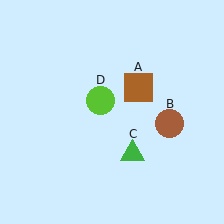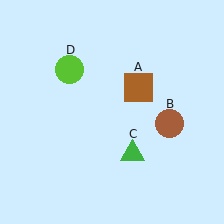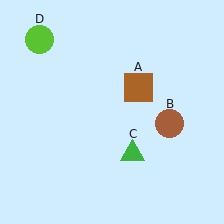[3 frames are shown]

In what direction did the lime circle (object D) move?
The lime circle (object D) moved up and to the left.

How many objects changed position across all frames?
1 object changed position: lime circle (object D).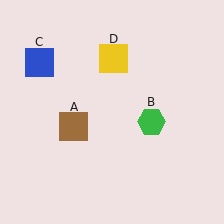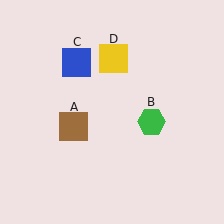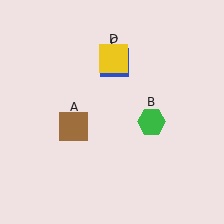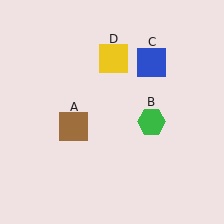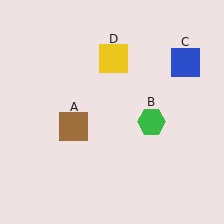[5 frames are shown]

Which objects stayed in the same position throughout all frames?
Brown square (object A) and green hexagon (object B) and yellow square (object D) remained stationary.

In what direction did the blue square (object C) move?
The blue square (object C) moved right.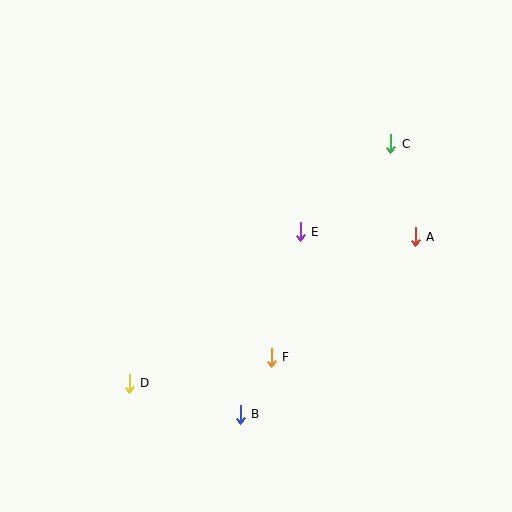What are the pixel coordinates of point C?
Point C is at (391, 144).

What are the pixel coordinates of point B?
Point B is at (240, 414).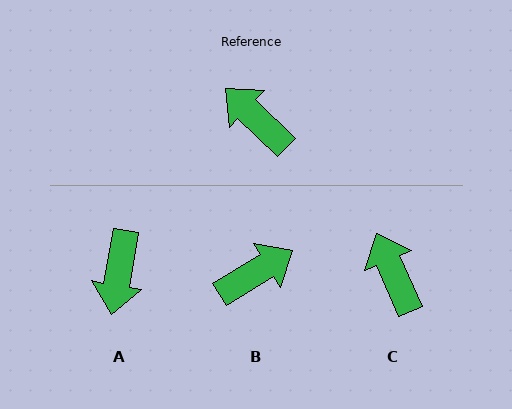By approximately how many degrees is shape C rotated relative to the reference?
Approximately 22 degrees clockwise.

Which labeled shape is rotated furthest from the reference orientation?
A, about 125 degrees away.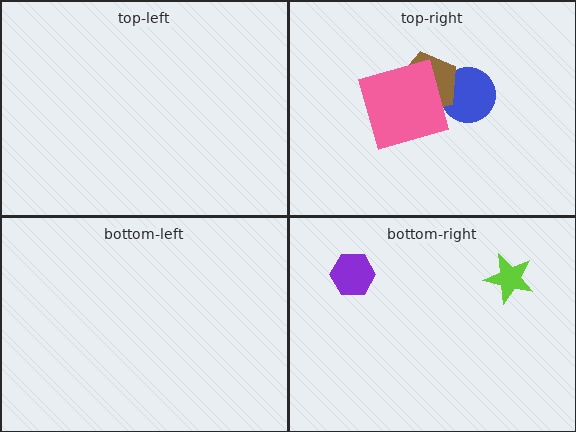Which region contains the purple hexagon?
The bottom-right region.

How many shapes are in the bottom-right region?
2.